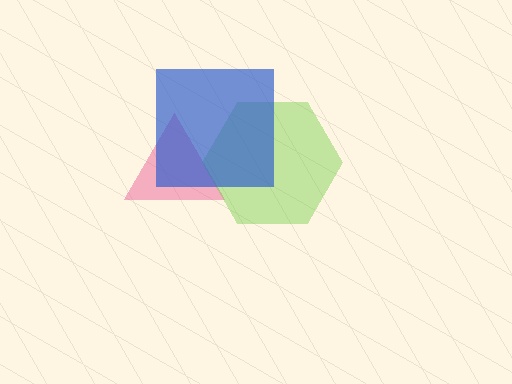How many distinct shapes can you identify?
There are 3 distinct shapes: a pink triangle, a lime hexagon, a blue square.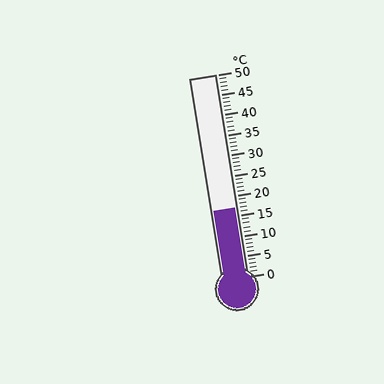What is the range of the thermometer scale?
The thermometer scale ranges from 0°C to 50°C.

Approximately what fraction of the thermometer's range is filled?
The thermometer is filled to approximately 35% of its range.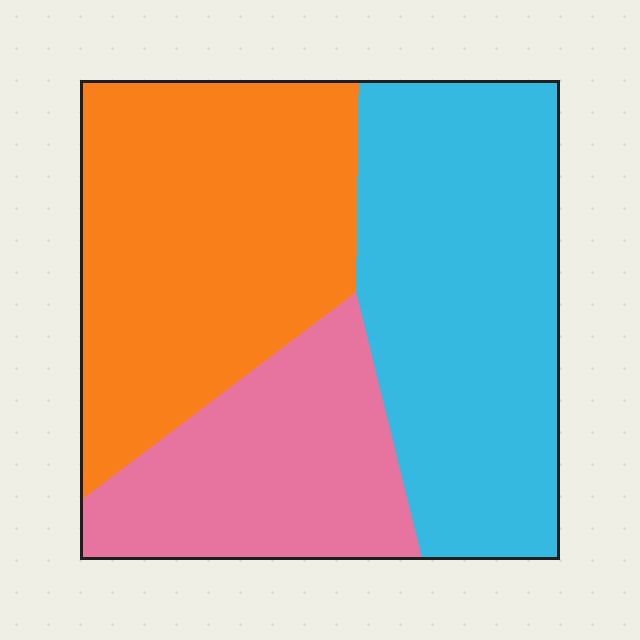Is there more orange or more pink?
Orange.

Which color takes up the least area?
Pink, at roughly 25%.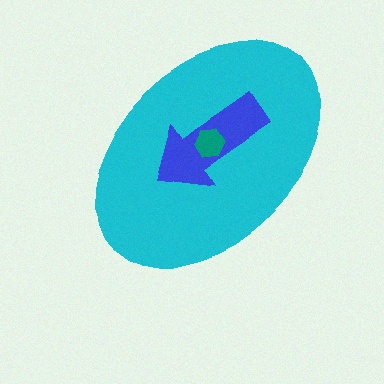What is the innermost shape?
The teal hexagon.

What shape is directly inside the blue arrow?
The teal hexagon.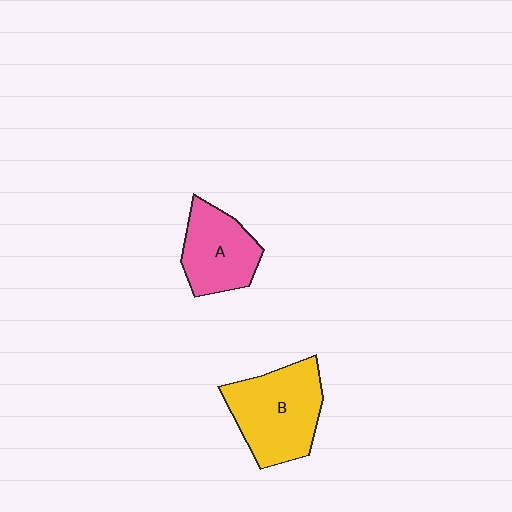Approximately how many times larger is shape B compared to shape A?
Approximately 1.4 times.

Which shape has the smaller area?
Shape A (pink).